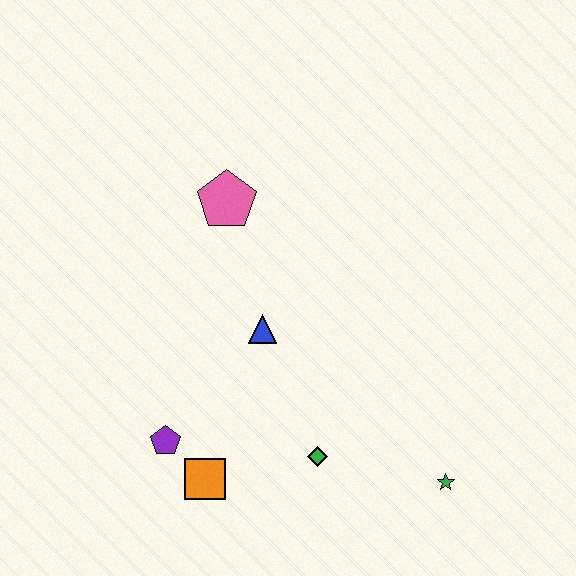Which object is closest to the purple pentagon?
The orange square is closest to the purple pentagon.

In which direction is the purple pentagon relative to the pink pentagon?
The purple pentagon is below the pink pentagon.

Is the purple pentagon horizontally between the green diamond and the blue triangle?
No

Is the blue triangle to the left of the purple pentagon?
No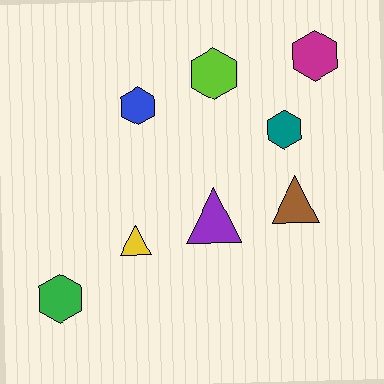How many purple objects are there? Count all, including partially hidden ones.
There is 1 purple object.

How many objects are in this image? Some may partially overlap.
There are 8 objects.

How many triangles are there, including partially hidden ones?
There are 3 triangles.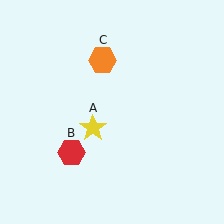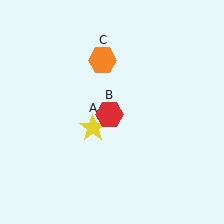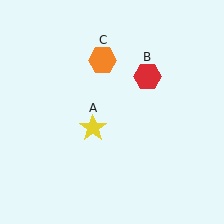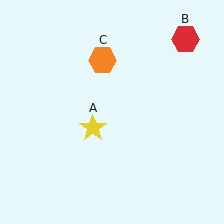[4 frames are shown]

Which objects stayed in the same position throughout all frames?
Yellow star (object A) and orange hexagon (object C) remained stationary.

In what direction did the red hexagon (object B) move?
The red hexagon (object B) moved up and to the right.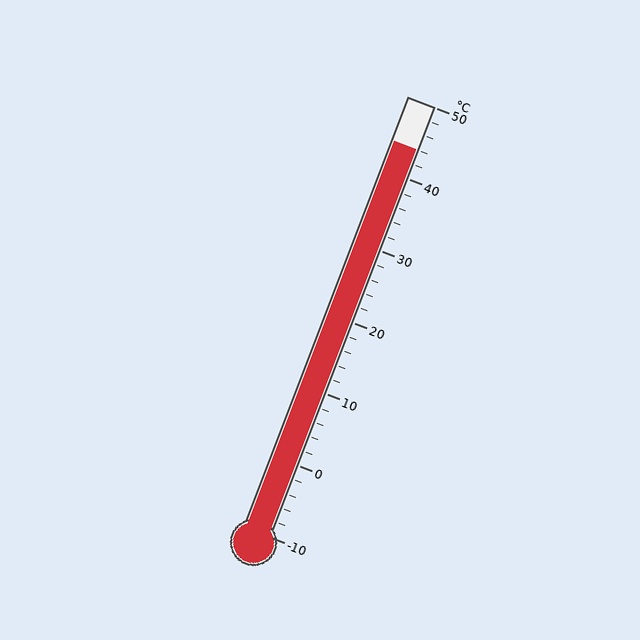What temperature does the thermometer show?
The thermometer shows approximately 44°C.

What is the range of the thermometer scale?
The thermometer scale ranges from -10°C to 50°C.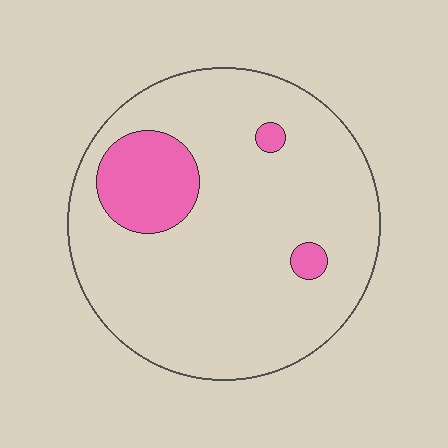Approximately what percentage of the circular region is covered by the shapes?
Approximately 15%.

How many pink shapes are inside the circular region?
3.